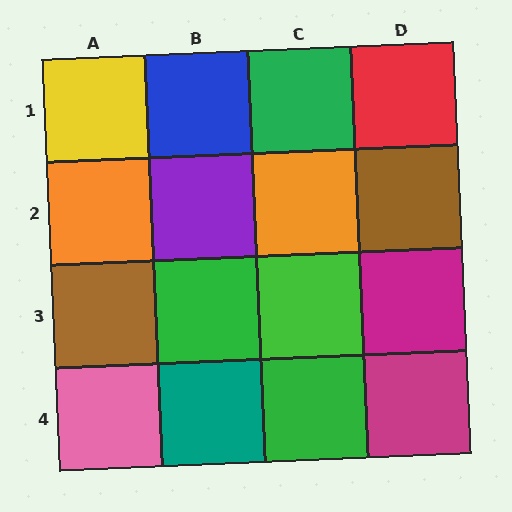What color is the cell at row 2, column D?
Brown.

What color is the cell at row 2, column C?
Orange.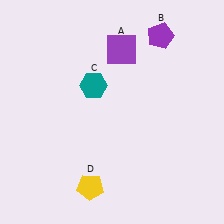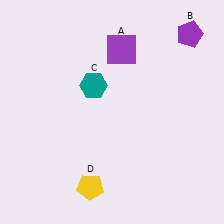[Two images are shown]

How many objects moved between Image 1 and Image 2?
1 object moved between the two images.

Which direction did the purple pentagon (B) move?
The purple pentagon (B) moved right.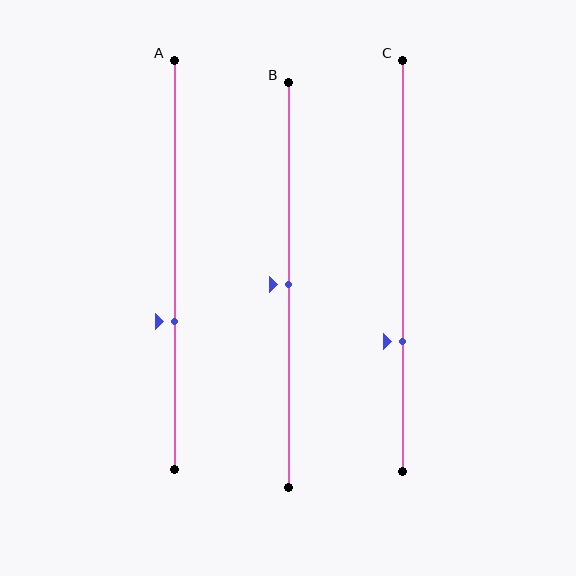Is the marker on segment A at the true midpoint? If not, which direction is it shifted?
No, the marker on segment A is shifted downward by about 14% of the segment length.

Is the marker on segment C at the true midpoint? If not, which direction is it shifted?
No, the marker on segment C is shifted downward by about 18% of the segment length.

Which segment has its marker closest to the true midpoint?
Segment B has its marker closest to the true midpoint.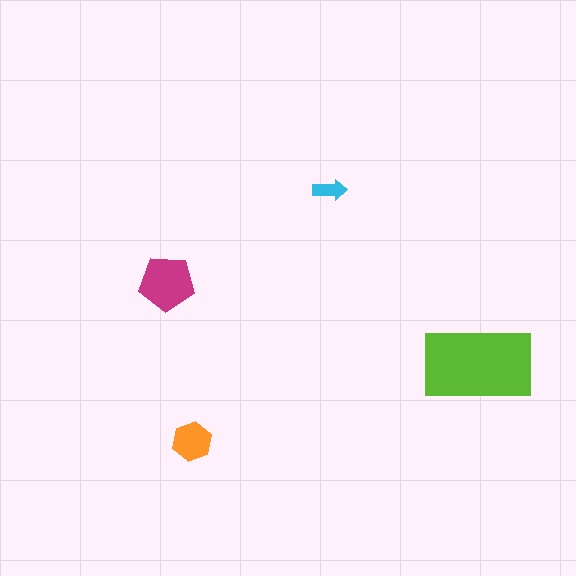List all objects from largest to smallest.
The lime rectangle, the magenta pentagon, the orange hexagon, the cyan arrow.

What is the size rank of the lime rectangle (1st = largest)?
1st.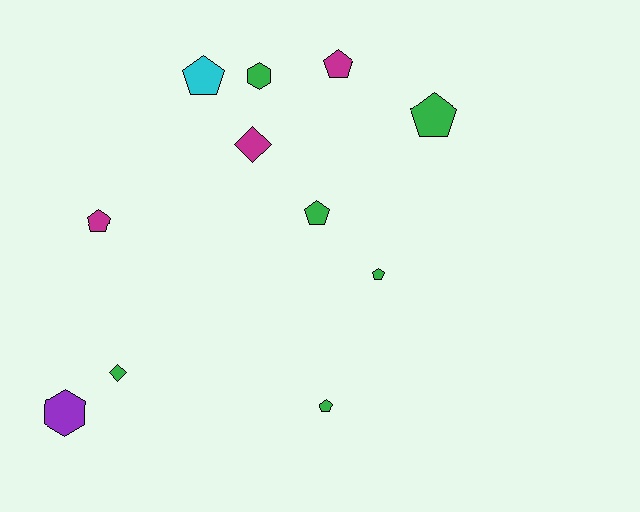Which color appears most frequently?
Green, with 6 objects.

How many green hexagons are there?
There is 1 green hexagon.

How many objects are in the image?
There are 11 objects.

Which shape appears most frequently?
Pentagon, with 7 objects.